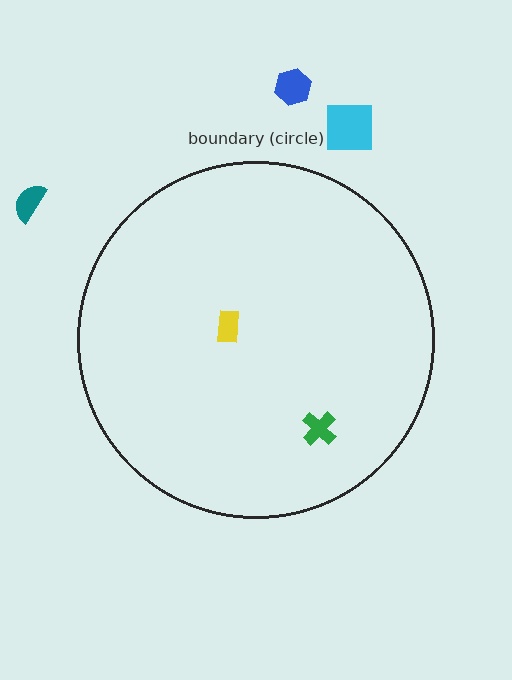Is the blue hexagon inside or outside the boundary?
Outside.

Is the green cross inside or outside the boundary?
Inside.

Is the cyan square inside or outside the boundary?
Outside.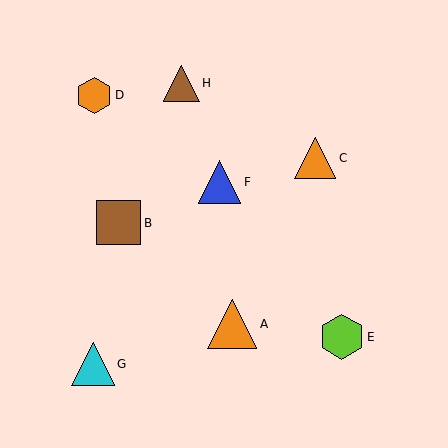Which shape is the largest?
The orange triangle (labeled A) is the largest.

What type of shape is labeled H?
Shape H is a brown triangle.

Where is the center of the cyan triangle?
The center of the cyan triangle is at (93, 364).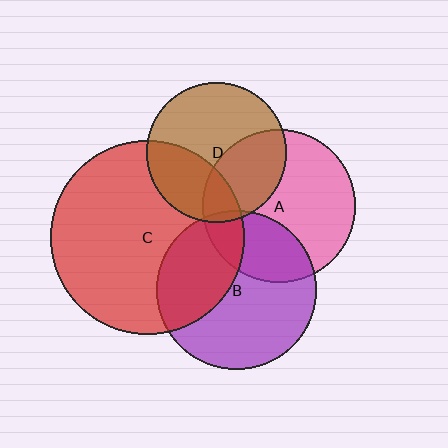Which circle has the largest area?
Circle C (red).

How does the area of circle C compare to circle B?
Approximately 1.5 times.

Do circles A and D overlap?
Yes.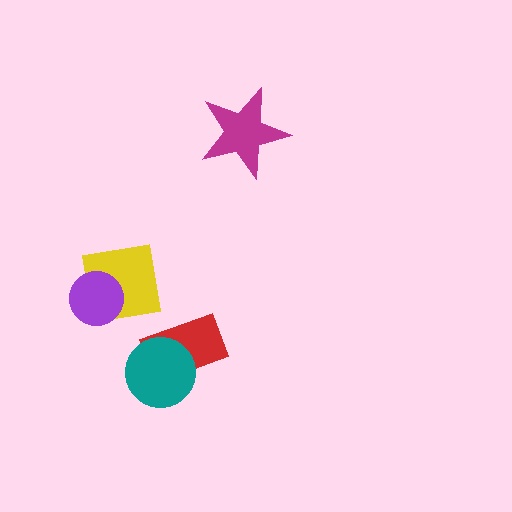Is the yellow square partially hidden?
Yes, it is partially covered by another shape.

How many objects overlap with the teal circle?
1 object overlaps with the teal circle.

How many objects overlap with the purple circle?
1 object overlaps with the purple circle.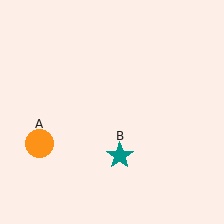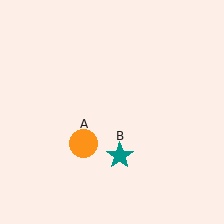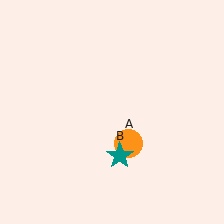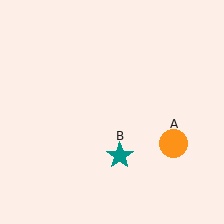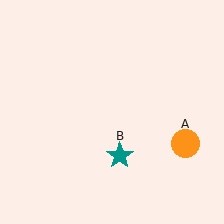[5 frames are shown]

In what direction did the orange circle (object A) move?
The orange circle (object A) moved right.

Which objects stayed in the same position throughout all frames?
Teal star (object B) remained stationary.